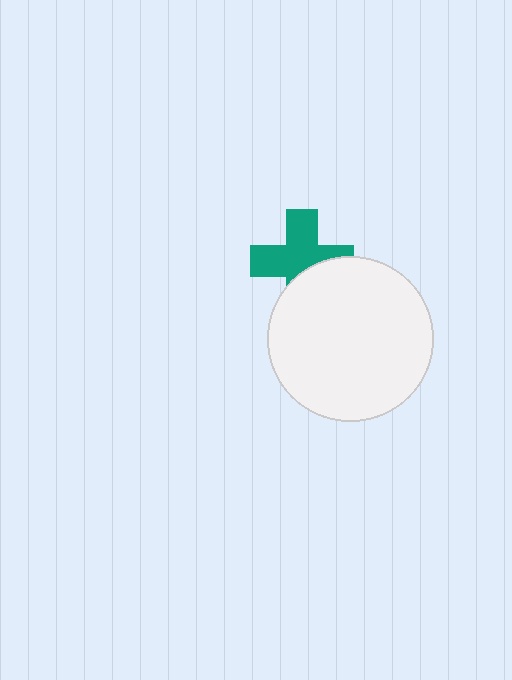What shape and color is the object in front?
The object in front is a white circle.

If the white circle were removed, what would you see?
You would see the complete teal cross.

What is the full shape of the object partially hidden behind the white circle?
The partially hidden object is a teal cross.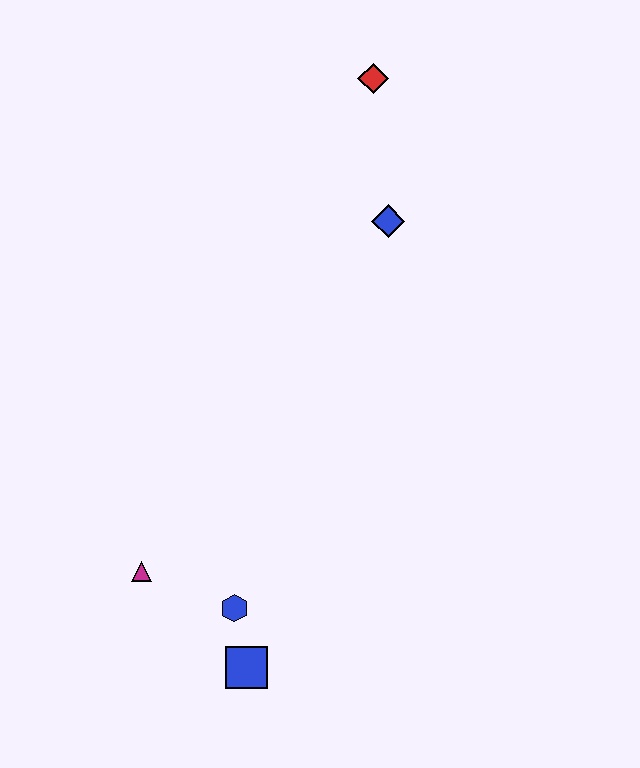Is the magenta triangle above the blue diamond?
No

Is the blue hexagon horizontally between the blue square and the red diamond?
No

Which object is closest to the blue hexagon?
The blue square is closest to the blue hexagon.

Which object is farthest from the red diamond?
The blue square is farthest from the red diamond.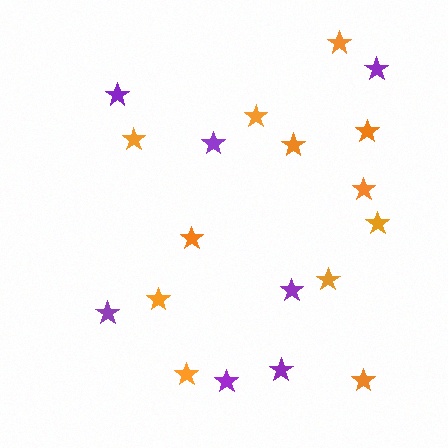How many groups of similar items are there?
There are 2 groups: one group of purple stars (7) and one group of orange stars (12).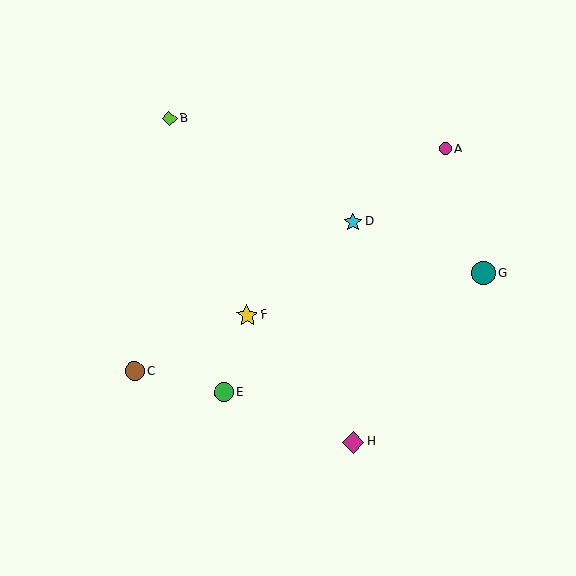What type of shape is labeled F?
Shape F is a yellow star.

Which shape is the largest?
The teal circle (labeled G) is the largest.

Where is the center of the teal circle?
The center of the teal circle is at (483, 273).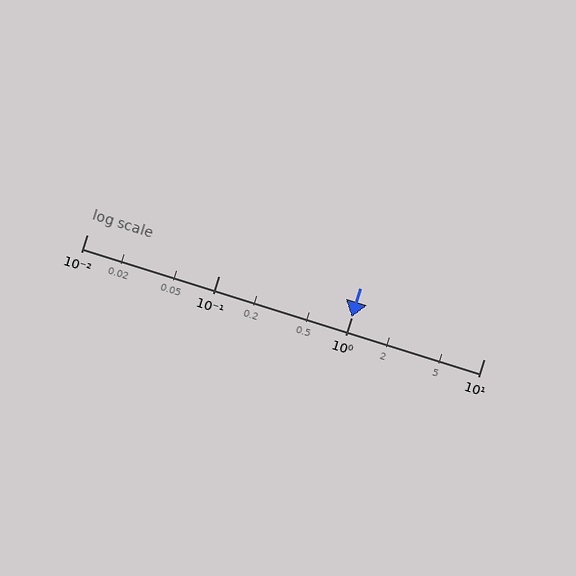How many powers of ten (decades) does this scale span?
The scale spans 3 decades, from 0.01 to 10.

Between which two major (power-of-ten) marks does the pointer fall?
The pointer is between 1 and 10.